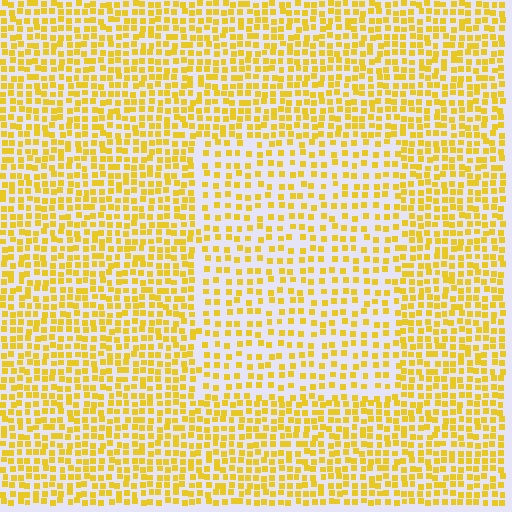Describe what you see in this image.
The image contains small yellow elements arranged at two different densities. A rectangle-shaped region is visible where the elements are less densely packed than the surrounding area.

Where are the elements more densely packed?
The elements are more densely packed outside the rectangle boundary.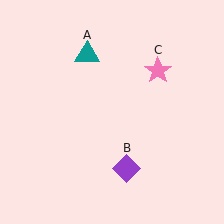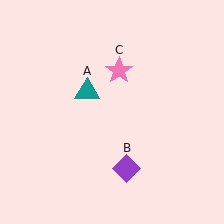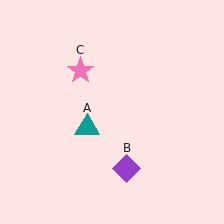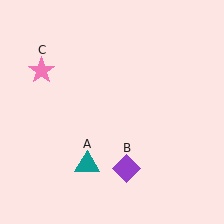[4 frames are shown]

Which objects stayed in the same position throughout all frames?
Purple diamond (object B) remained stationary.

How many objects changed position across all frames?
2 objects changed position: teal triangle (object A), pink star (object C).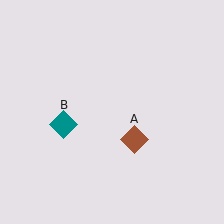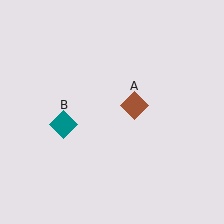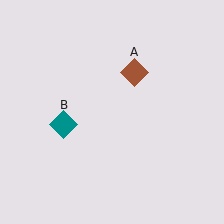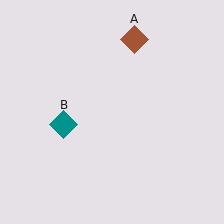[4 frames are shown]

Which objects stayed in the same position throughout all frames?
Teal diamond (object B) remained stationary.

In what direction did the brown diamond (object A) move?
The brown diamond (object A) moved up.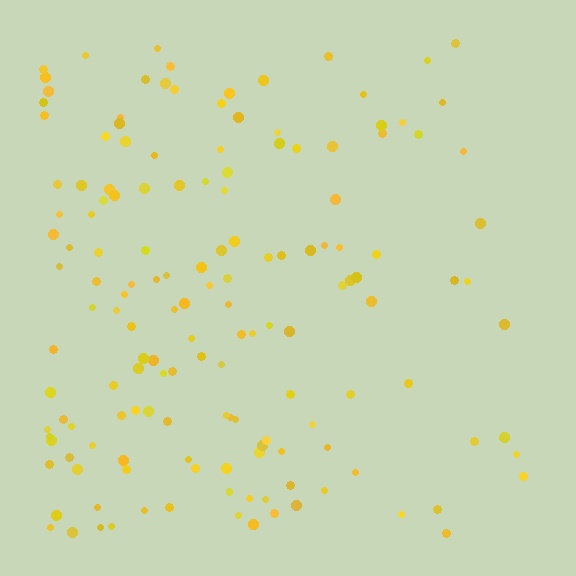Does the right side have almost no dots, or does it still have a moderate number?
Still a moderate number, just noticeably fewer than the left.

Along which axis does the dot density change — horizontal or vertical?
Horizontal.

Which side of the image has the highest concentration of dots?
The left.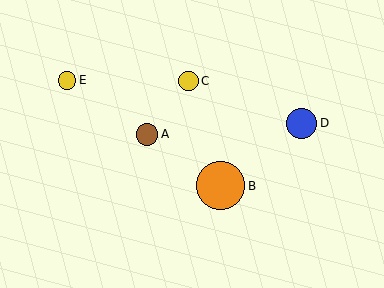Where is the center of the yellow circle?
The center of the yellow circle is at (67, 80).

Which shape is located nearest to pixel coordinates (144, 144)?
The brown circle (labeled A) at (147, 134) is nearest to that location.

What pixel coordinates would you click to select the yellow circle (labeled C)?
Click at (188, 81) to select the yellow circle C.